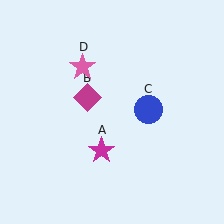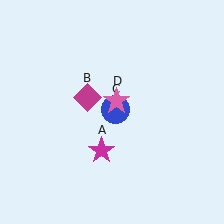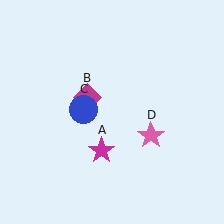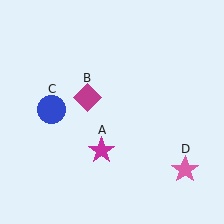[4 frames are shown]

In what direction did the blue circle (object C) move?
The blue circle (object C) moved left.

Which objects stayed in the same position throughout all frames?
Magenta star (object A) and magenta diamond (object B) remained stationary.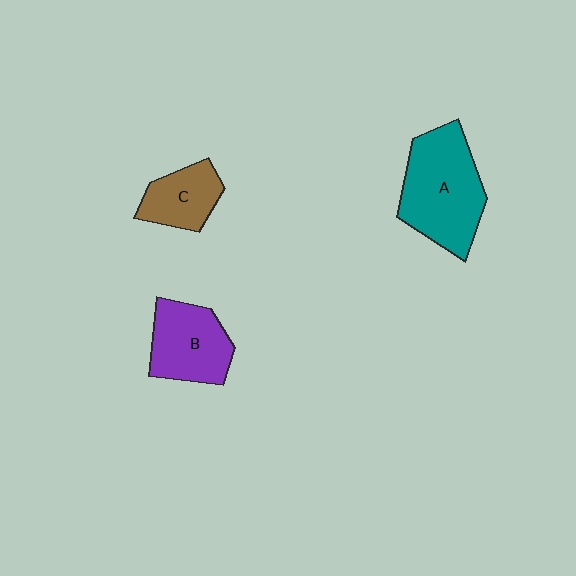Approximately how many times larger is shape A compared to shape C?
Approximately 2.0 times.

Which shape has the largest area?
Shape A (teal).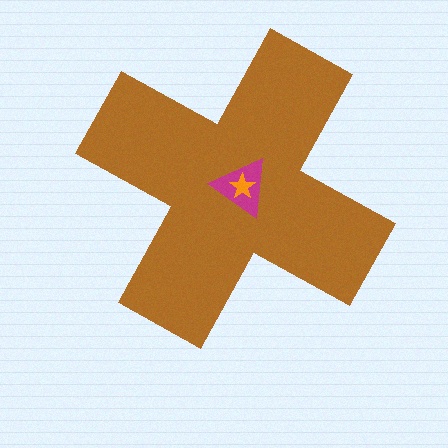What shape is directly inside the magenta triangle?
The orange star.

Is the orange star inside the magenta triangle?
Yes.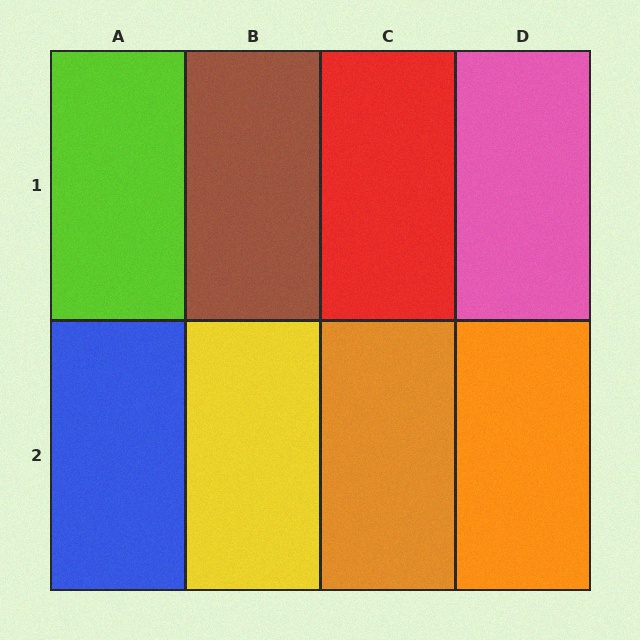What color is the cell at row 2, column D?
Orange.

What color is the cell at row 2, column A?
Blue.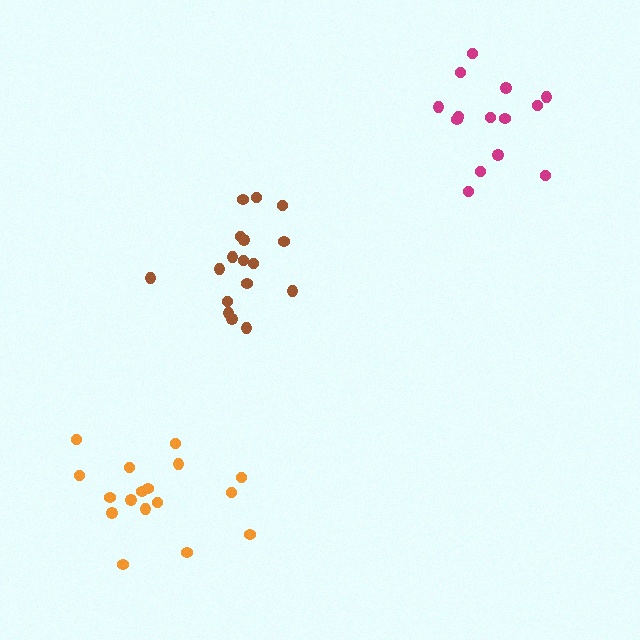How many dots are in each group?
Group 1: 17 dots, Group 2: 17 dots, Group 3: 14 dots (48 total).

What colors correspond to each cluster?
The clusters are colored: orange, brown, magenta.